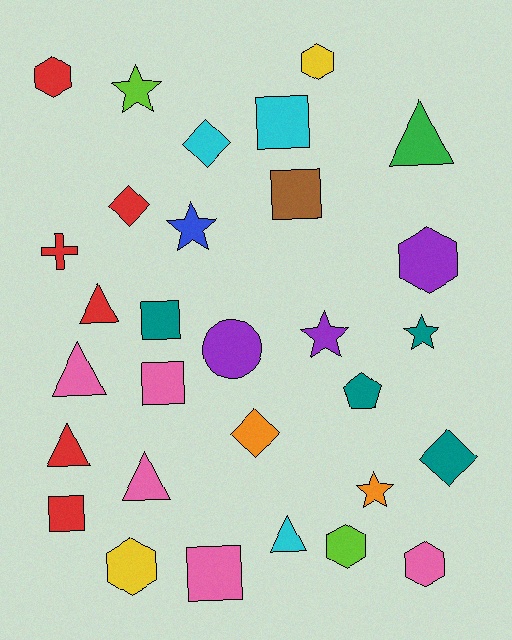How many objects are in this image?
There are 30 objects.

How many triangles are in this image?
There are 6 triangles.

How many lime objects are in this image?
There are 2 lime objects.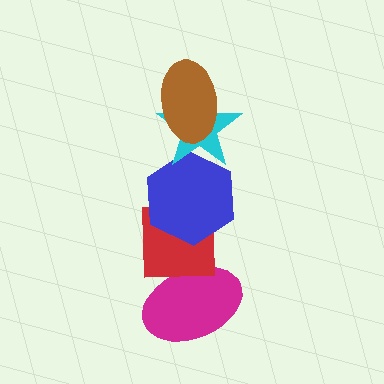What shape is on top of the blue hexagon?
The cyan star is on top of the blue hexagon.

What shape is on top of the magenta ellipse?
The red square is on top of the magenta ellipse.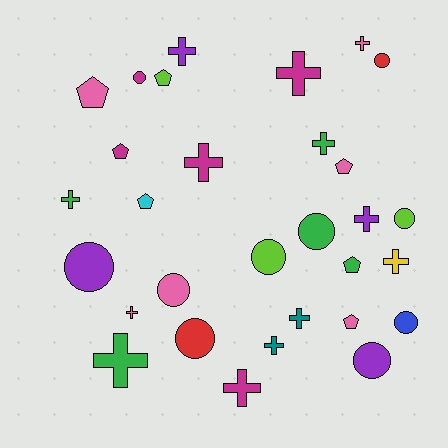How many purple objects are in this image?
There are 4 purple objects.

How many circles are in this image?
There are 10 circles.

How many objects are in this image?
There are 30 objects.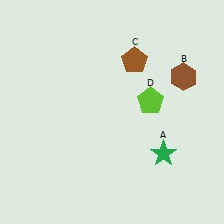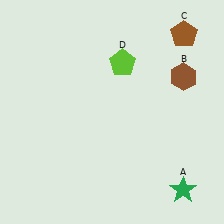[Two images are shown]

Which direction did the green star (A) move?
The green star (A) moved down.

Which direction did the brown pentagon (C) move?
The brown pentagon (C) moved right.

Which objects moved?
The objects that moved are: the green star (A), the brown pentagon (C), the lime pentagon (D).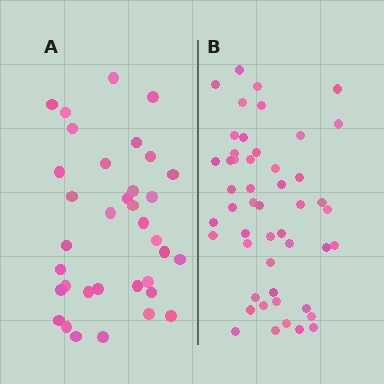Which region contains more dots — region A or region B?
Region B (the right region) has more dots.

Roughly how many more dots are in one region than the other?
Region B has approximately 15 more dots than region A.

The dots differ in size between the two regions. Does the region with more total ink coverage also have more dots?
No. Region A has more total ink coverage because its dots are larger, but region B actually contains more individual dots. Total area can be misleading — the number of items is what matters here.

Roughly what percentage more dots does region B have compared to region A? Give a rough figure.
About 40% more.